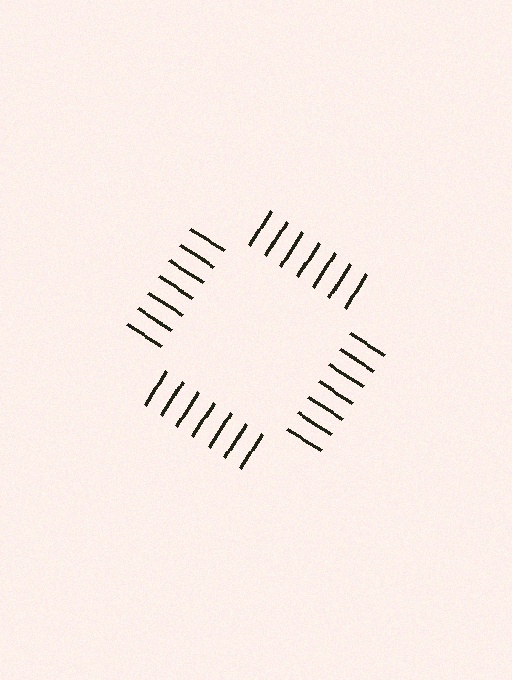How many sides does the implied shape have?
4 sides — the line-ends trace a square.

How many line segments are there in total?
28 — 7 along each of the 4 edges.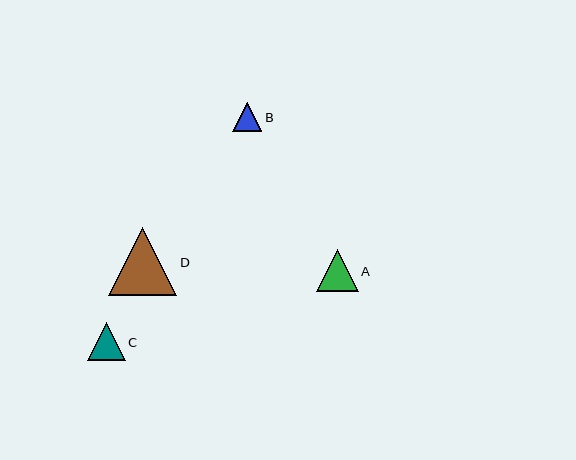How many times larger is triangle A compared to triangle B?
Triangle A is approximately 1.5 times the size of triangle B.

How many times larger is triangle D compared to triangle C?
Triangle D is approximately 1.8 times the size of triangle C.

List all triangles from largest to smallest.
From largest to smallest: D, A, C, B.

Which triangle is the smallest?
Triangle B is the smallest with a size of approximately 29 pixels.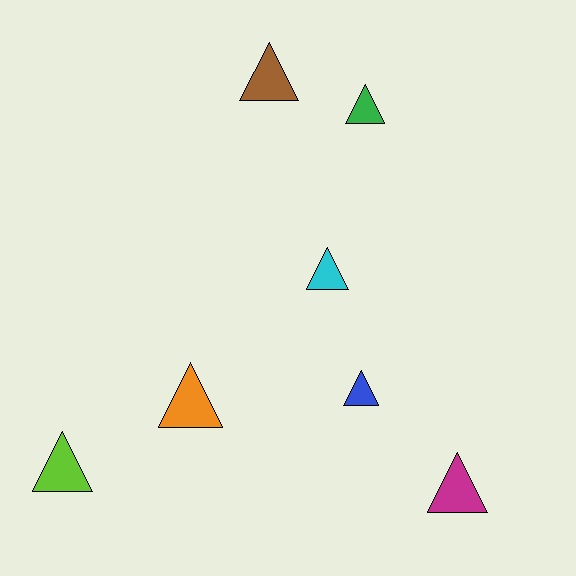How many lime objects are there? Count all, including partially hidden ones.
There is 1 lime object.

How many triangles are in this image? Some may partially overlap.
There are 7 triangles.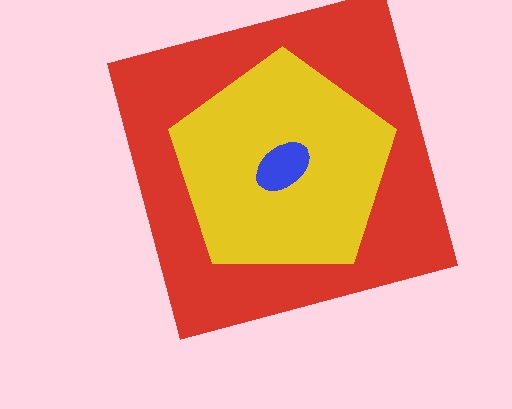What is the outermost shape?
The red square.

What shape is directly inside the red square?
The yellow pentagon.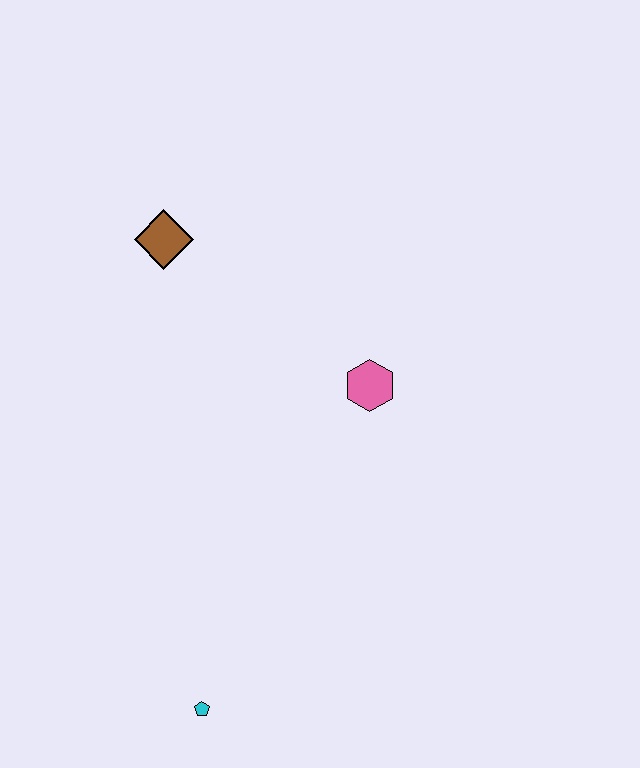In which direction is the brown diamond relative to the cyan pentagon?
The brown diamond is above the cyan pentagon.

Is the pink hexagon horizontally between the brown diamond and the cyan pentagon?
No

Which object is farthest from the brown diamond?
The cyan pentagon is farthest from the brown diamond.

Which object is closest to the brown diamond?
The pink hexagon is closest to the brown diamond.